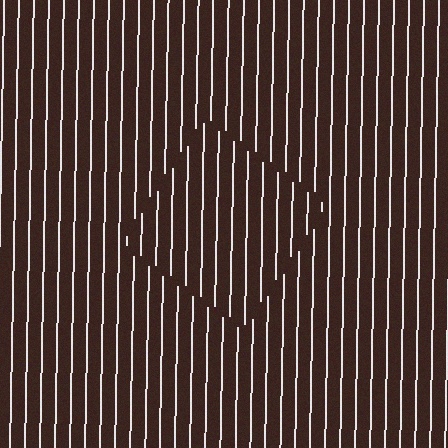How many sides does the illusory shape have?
4 sides — the line-ends trace a square.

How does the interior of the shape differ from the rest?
The interior of the shape contains the same grating, shifted by half a period — the contour is defined by the phase discontinuity where line-ends from the inner and outer gratings abut.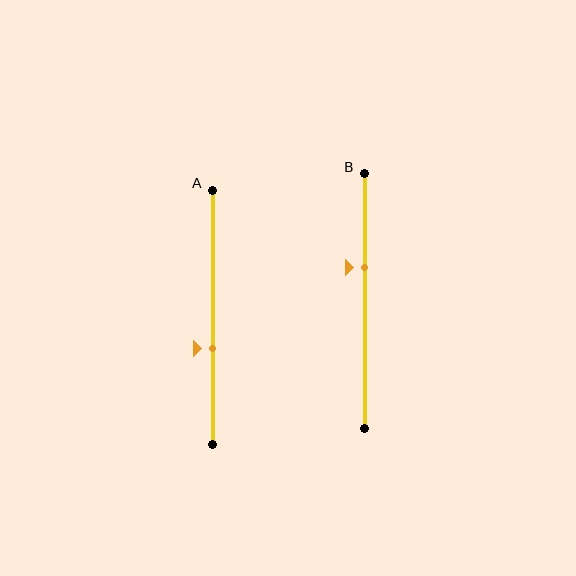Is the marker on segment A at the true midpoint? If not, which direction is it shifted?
No, the marker on segment A is shifted downward by about 12% of the segment length.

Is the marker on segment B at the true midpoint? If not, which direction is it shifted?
No, the marker on segment B is shifted upward by about 13% of the segment length.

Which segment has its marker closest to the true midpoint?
Segment A has its marker closest to the true midpoint.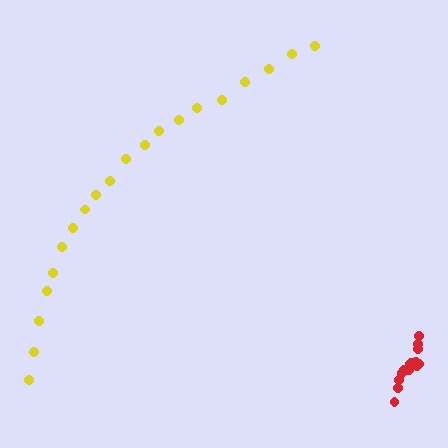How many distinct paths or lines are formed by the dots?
There are 2 distinct paths.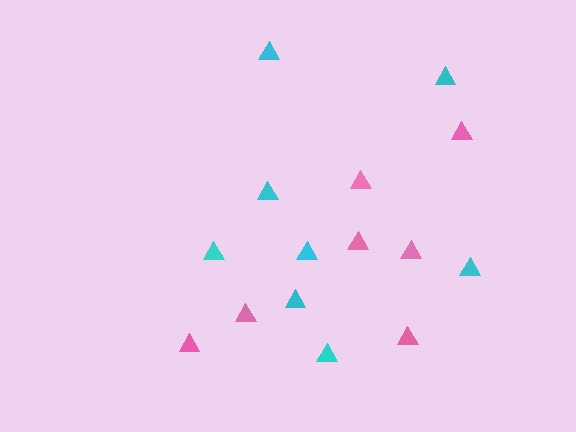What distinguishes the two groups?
There are 2 groups: one group of pink triangles (7) and one group of cyan triangles (8).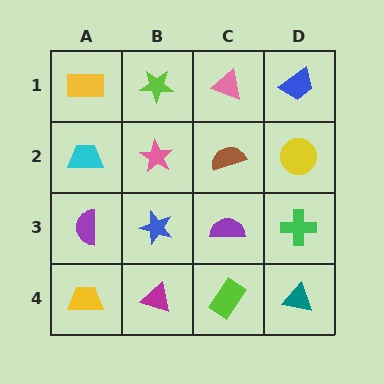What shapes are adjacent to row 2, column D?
A blue trapezoid (row 1, column D), a green cross (row 3, column D), a brown semicircle (row 2, column C).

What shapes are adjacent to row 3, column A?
A cyan trapezoid (row 2, column A), a yellow trapezoid (row 4, column A), a blue star (row 3, column B).